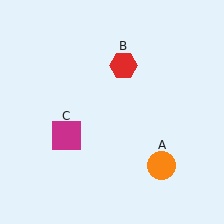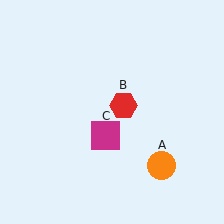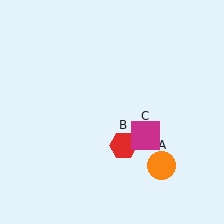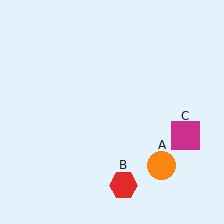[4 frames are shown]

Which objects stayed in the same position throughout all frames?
Orange circle (object A) remained stationary.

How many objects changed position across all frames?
2 objects changed position: red hexagon (object B), magenta square (object C).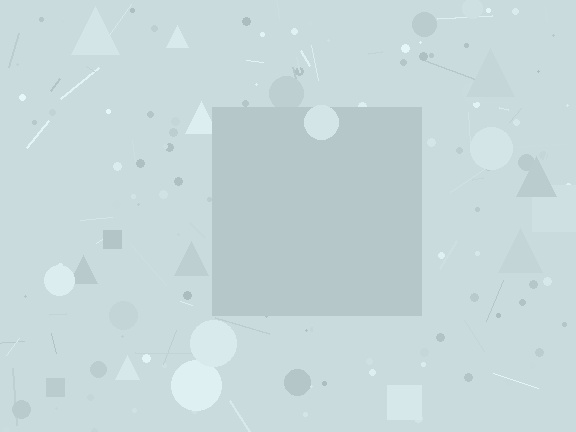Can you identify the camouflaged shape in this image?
The camouflaged shape is a square.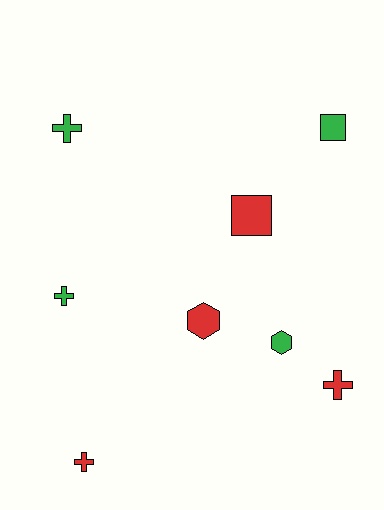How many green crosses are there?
There are 2 green crosses.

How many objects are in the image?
There are 8 objects.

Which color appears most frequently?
Red, with 4 objects.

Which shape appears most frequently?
Cross, with 4 objects.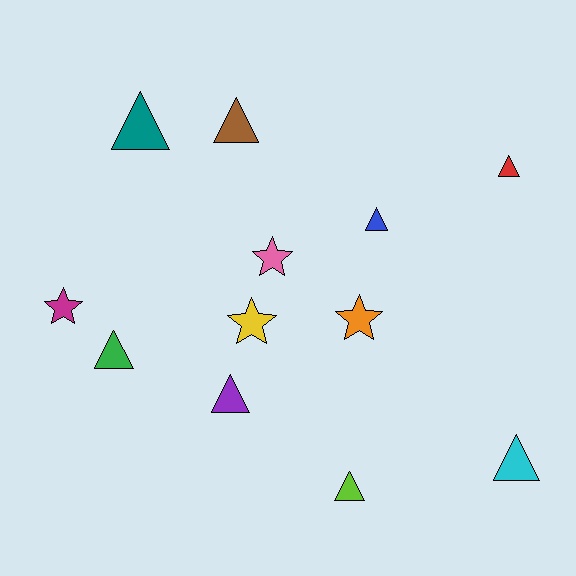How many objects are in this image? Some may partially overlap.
There are 12 objects.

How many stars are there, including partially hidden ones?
There are 4 stars.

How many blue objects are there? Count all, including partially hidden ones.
There is 1 blue object.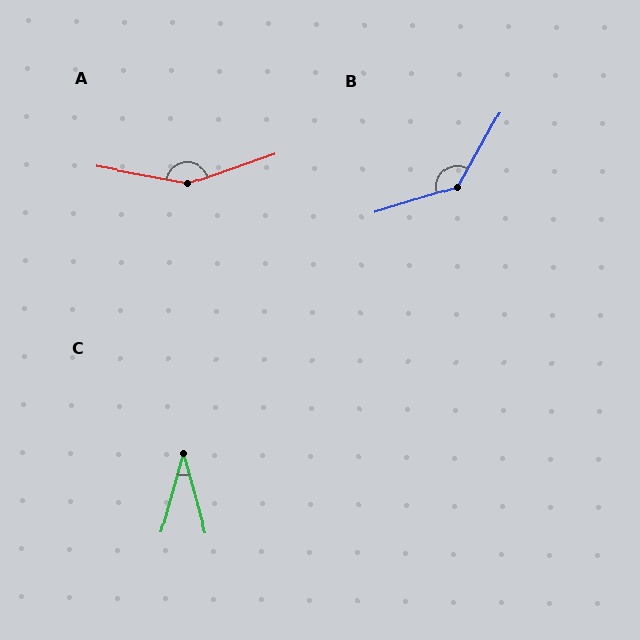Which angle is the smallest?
C, at approximately 31 degrees.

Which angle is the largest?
A, at approximately 151 degrees.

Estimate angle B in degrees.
Approximately 137 degrees.